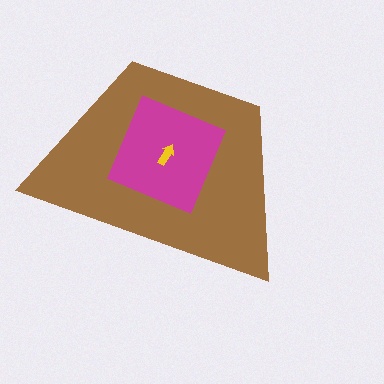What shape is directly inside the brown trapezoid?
The magenta square.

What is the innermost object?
The yellow arrow.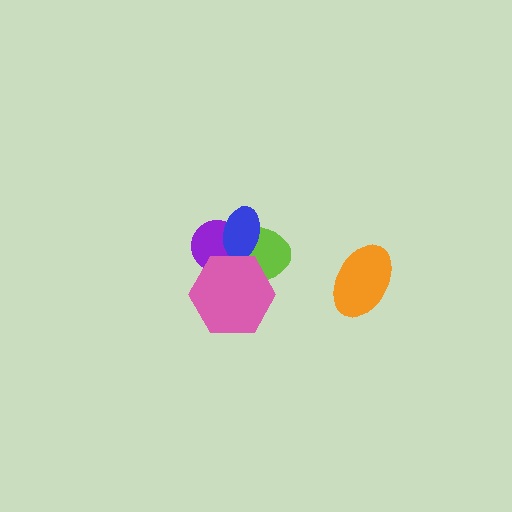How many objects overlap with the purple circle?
3 objects overlap with the purple circle.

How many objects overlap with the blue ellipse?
3 objects overlap with the blue ellipse.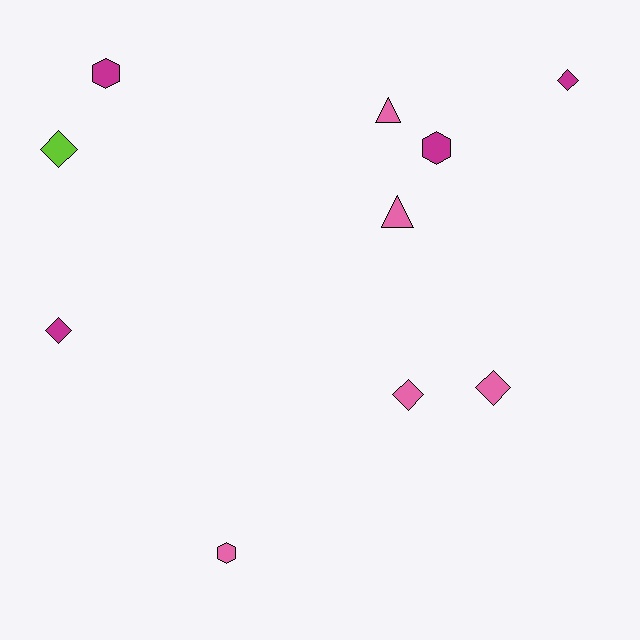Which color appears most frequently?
Pink, with 5 objects.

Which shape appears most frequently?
Diamond, with 5 objects.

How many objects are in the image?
There are 10 objects.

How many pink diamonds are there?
There are 2 pink diamonds.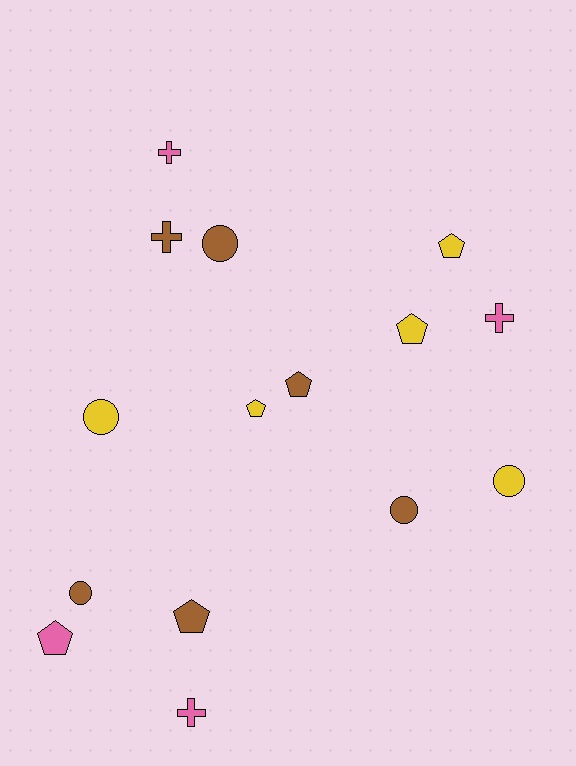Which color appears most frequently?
Brown, with 6 objects.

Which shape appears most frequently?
Pentagon, with 6 objects.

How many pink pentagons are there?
There is 1 pink pentagon.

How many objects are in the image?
There are 15 objects.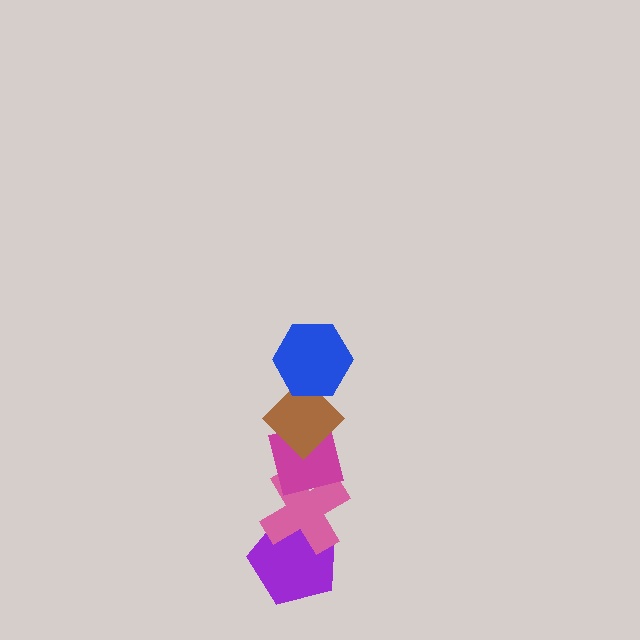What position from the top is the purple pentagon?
The purple pentagon is 5th from the top.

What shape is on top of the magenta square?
The brown diamond is on top of the magenta square.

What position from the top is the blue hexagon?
The blue hexagon is 1st from the top.